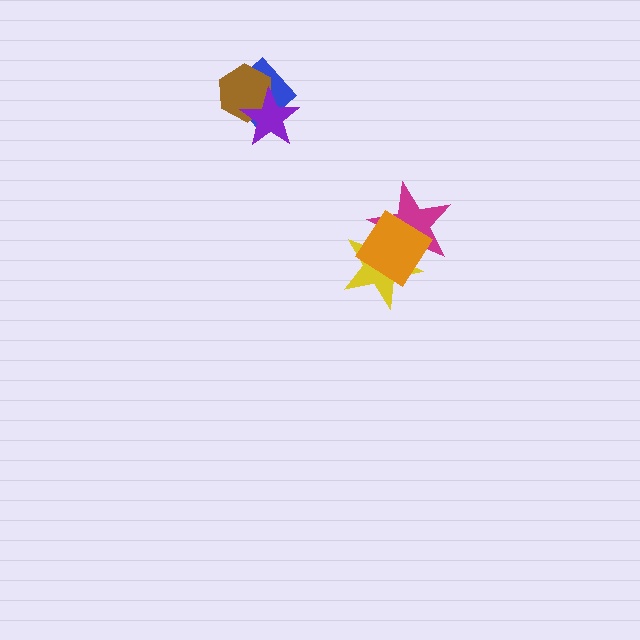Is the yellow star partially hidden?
Yes, it is partially covered by another shape.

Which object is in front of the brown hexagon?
The purple star is in front of the brown hexagon.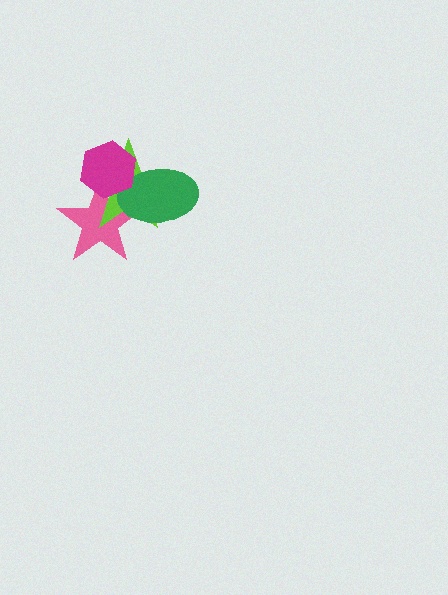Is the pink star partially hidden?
Yes, it is partially covered by another shape.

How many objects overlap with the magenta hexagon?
3 objects overlap with the magenta hexagon.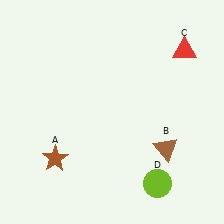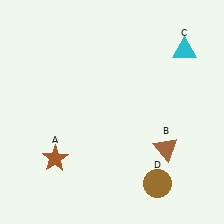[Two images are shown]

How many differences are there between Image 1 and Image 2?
There are 2 differences between the two images.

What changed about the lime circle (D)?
In Image 1, D is lime. In Image 2, it changed to brown.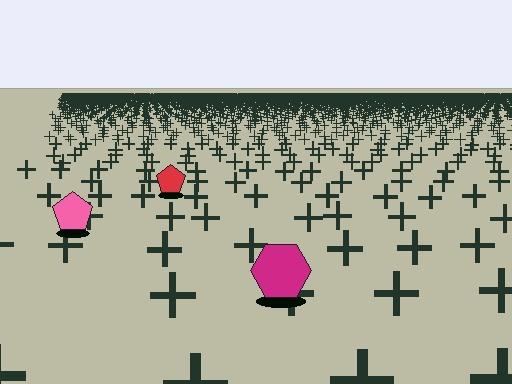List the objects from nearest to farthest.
From nearest to farthest: the magenta hexagon, the pink pentagon, the red pentagon.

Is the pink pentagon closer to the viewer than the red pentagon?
Yes. The pink pentagon is closer — you can tell from the texture gradient: the ground texture is coarser near it.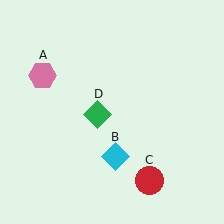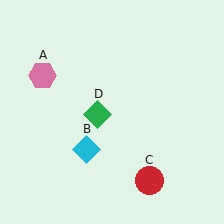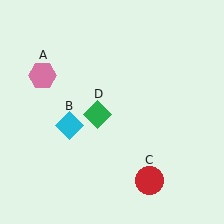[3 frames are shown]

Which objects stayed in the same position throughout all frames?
Pink hexagon (object A) and red circle (object C) and green diamond (object D) remained stationary.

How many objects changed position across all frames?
1 object changed position: cyan diamond (object B).